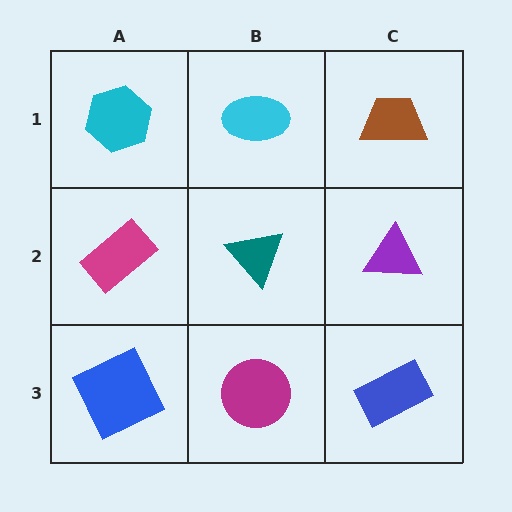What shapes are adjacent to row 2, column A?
A cyan hexagon (row 1, column A), a blue square (row 3, column A), a teal triangle (row 2, column B).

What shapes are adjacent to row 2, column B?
A cyan ellipse (row 1, column B), a magenta circle (row 3, column B), a magenta rectangle (row 2, column A), a purple triangle (row 2, column C).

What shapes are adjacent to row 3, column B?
A teal triangle (row 2, column B), a blue square (row 3, column A), a blue rectangle (row 3, column C).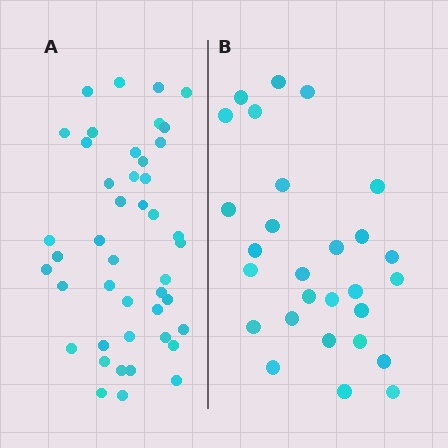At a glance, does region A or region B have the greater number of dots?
Region A (the left region) has more dots.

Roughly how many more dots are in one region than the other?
Region A has approximately 15 more dots than region B.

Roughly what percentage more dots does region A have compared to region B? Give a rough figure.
About 55% more.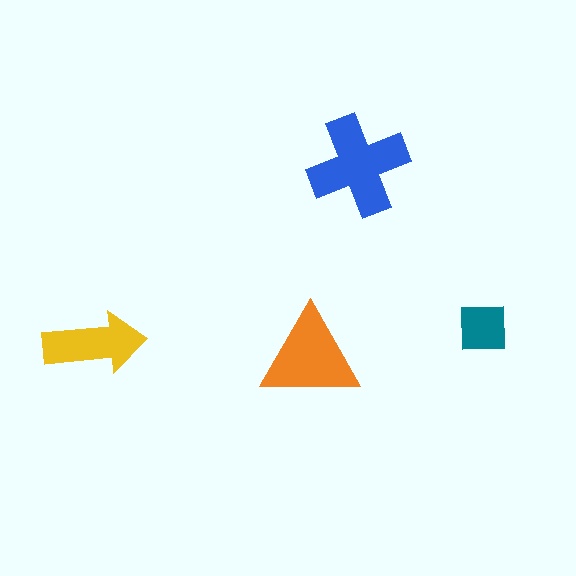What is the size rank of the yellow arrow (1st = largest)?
3rd.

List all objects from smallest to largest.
The teal square, the yellow arrow, the orange triangle, the blue cross.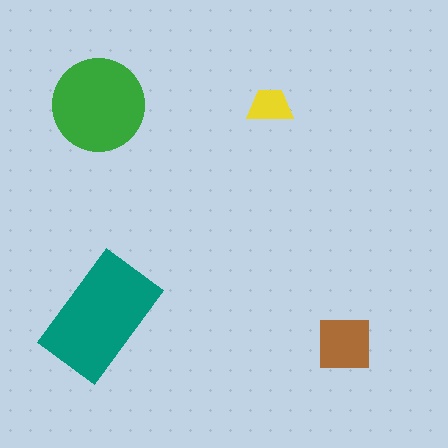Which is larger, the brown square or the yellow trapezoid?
The brown square.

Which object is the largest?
The teal rectangle.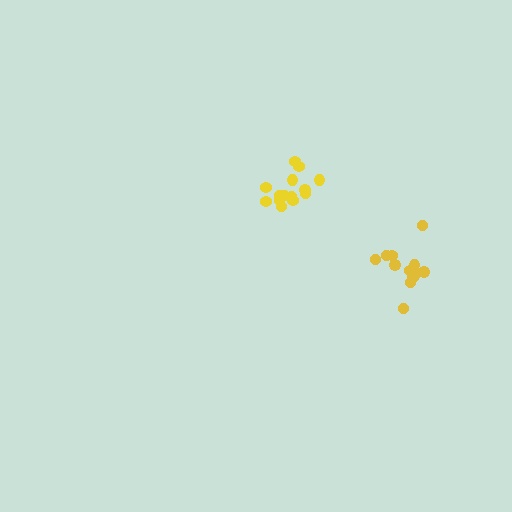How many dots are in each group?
Group 1: 14 dots, Group 2: 13 dots (27 total).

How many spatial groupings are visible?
There are 2 spatial groupings.